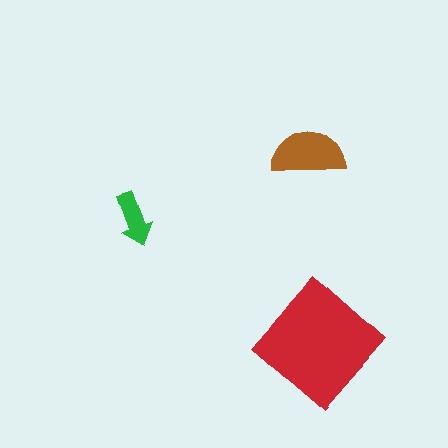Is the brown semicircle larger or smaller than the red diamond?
Smaller.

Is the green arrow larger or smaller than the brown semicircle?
Smaller.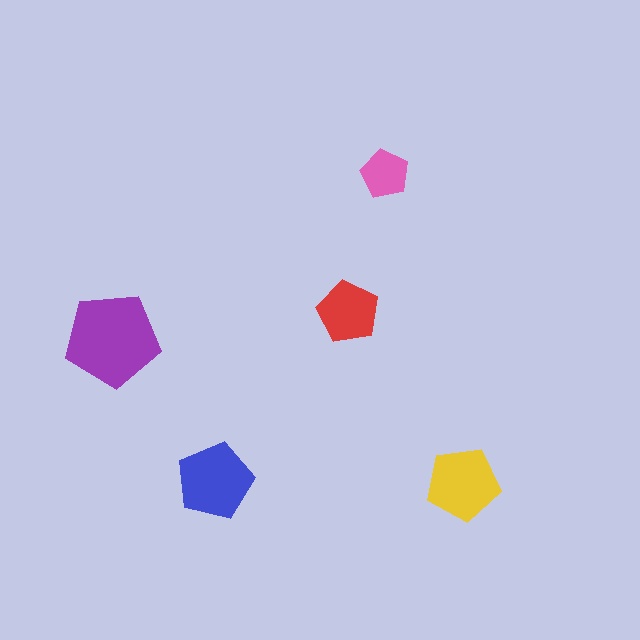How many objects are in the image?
There are 5 objects in the image.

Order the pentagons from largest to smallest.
the purple one, the blue one, the yellow one, the red one, the pink one.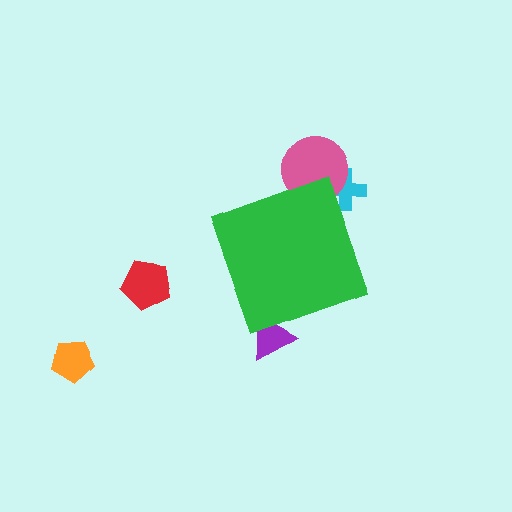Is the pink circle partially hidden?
Yes, the pink circle is partially hidden behind the green diamond.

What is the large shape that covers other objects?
A green diamond.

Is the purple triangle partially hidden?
Yes, the purple triangle is partially hidden behind the green diamond.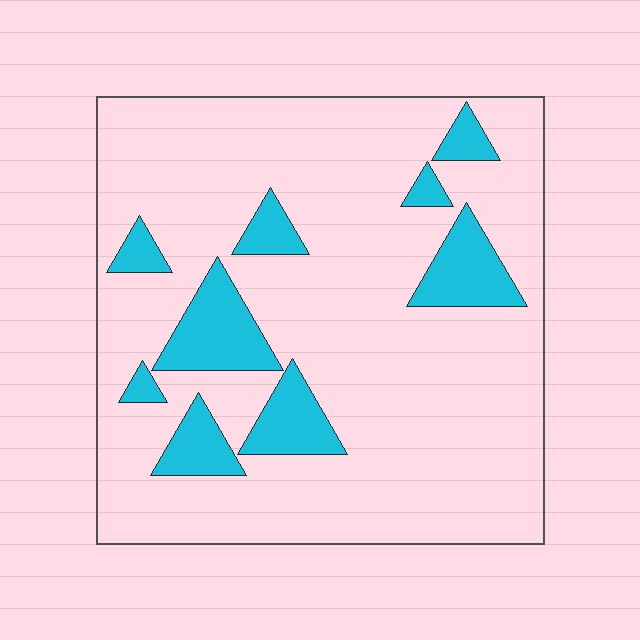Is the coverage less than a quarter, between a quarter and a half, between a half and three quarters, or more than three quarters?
Less than a quarter.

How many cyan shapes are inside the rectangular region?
9.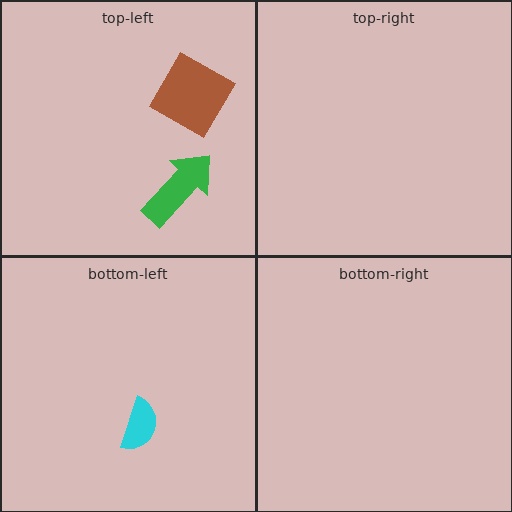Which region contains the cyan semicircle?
The bottom-left region.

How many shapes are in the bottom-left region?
1.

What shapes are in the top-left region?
The brown diamond, the green arrow.